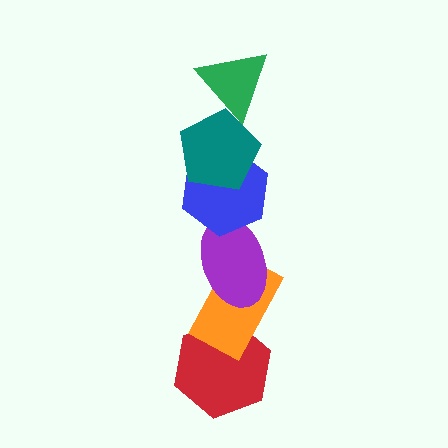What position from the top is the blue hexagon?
The blue hexagon is 3rd from the top.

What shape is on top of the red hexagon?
The orange rectangle is on top of the red hexagon.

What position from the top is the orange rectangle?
The orange rectangle is 5th from the top.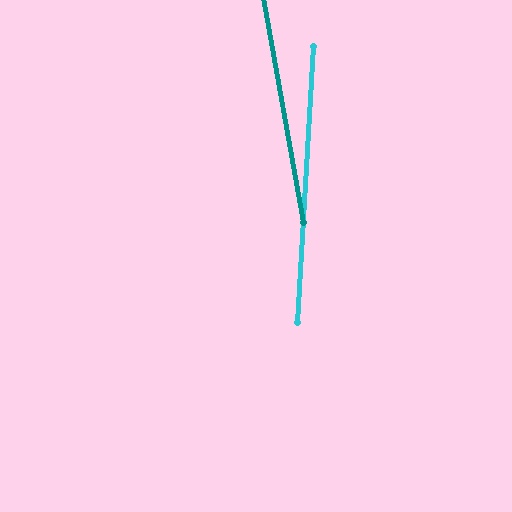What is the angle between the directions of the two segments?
Approximately 13 degrees.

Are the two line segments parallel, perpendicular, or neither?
Neither parallel nor perpendicular — they differ by about 13°.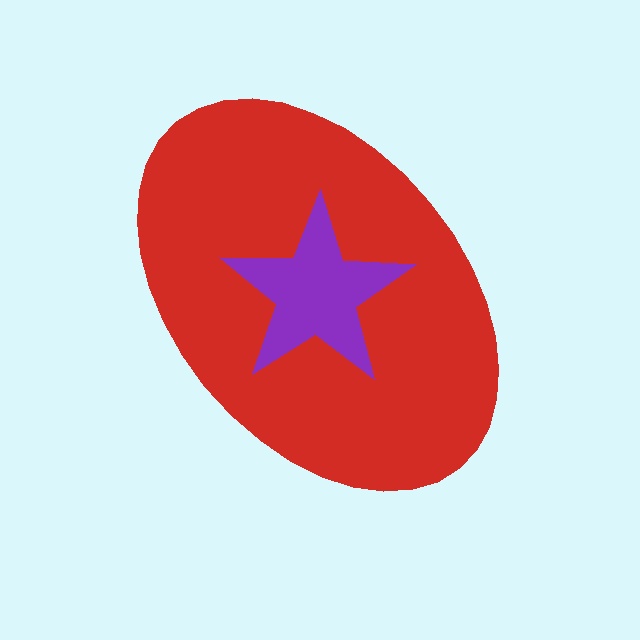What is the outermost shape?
The red ellipse.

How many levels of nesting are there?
2.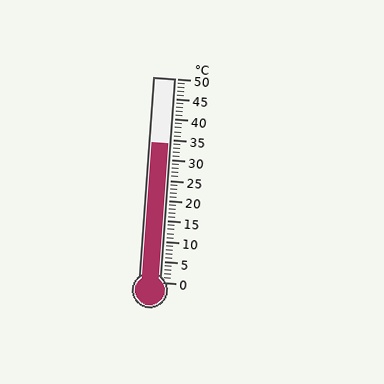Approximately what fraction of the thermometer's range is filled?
The thermometer is filled to approximately 70% of its range.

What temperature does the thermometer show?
The thermometer shows approximately 34°C.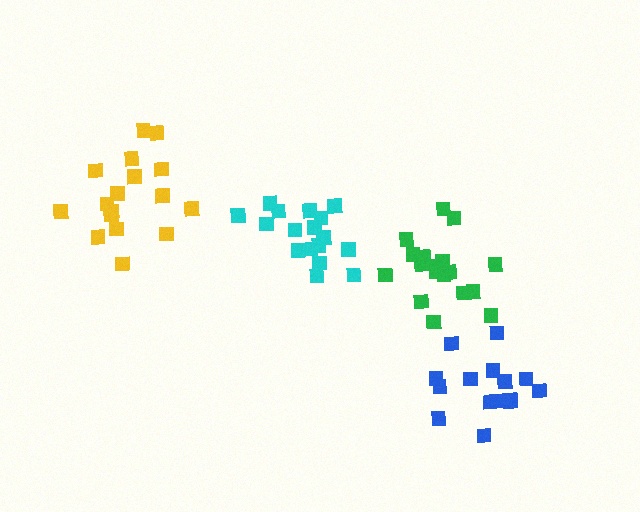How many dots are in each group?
Group 1: 18 dots, Group 2: 15 dots, Group 3: 19 dots, Group 4: 17 dots (69 total).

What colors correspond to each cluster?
The clusters are colored: cyan, blue, green, yellow.